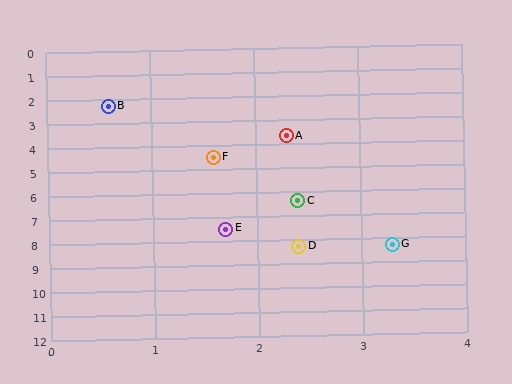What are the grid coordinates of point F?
Point F is at approximately (1.6, 4.5).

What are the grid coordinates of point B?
Point B is at approximately (0.6, 2.3).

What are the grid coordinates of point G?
Point G is at approximately (3.3, 8.3).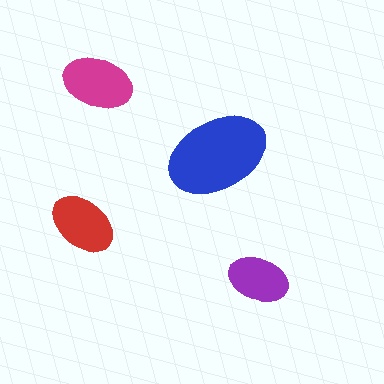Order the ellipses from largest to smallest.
the blue one, the magenta one, the red one, the purple one.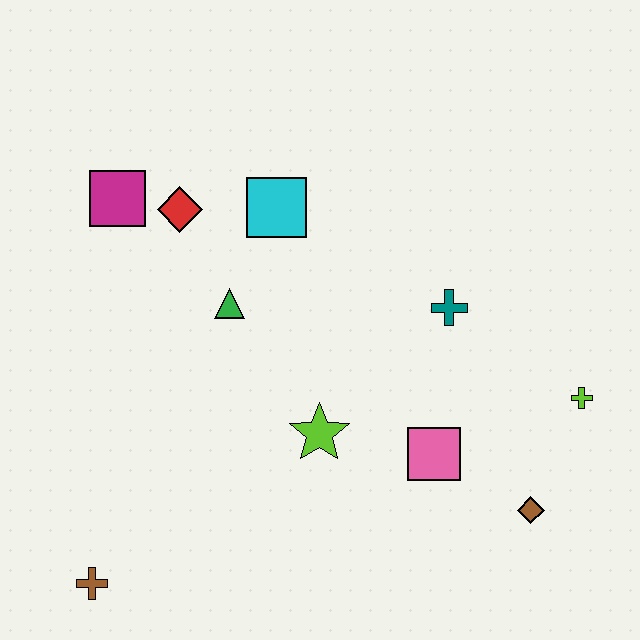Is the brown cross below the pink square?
Yes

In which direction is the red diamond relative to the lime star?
The red diamond is above the lime star.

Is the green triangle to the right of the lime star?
No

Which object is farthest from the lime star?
The magenta square is farthest from the lime star.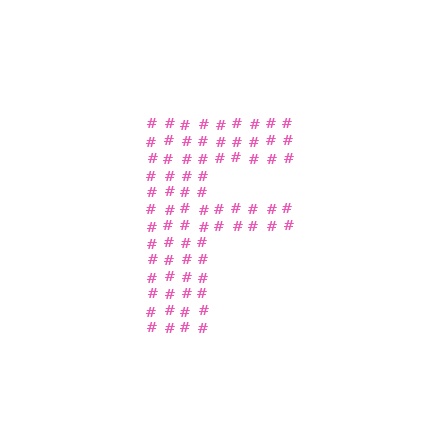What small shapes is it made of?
It is made of small hash symbols.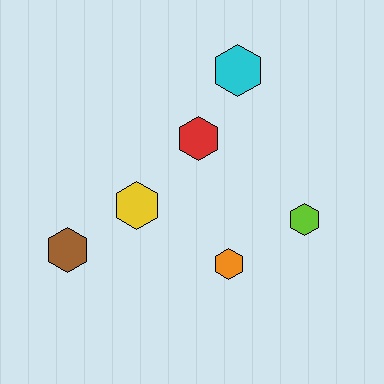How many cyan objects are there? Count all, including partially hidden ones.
There is 1 cyan object.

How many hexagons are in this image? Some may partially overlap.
There are 6 hexagons.